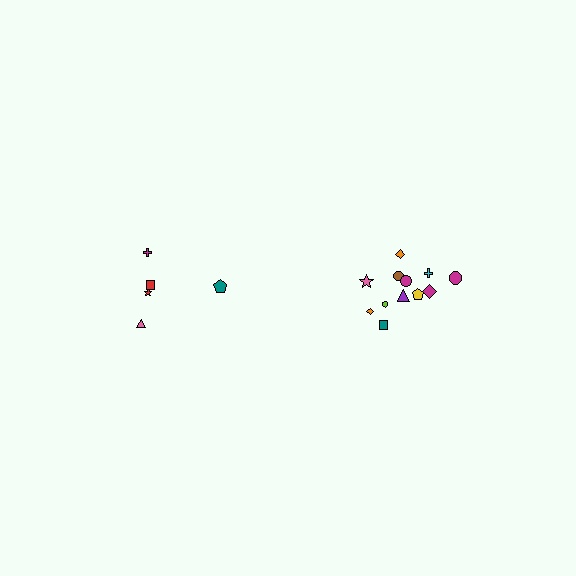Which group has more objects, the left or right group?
The right group.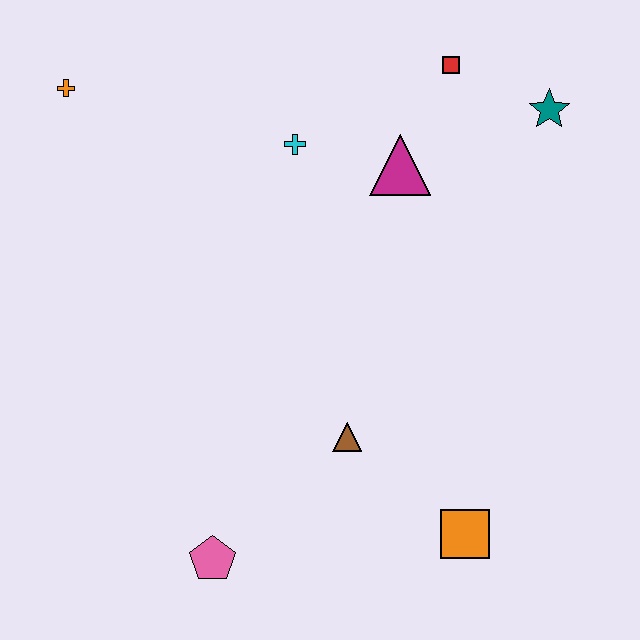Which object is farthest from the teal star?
The pink pentagon is farthest from the teal star.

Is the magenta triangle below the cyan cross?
Yes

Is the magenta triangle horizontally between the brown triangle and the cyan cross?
No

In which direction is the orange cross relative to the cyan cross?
The orange cross is to the left of the cyan cross.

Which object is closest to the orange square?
The brown triangle is closest to the orange square.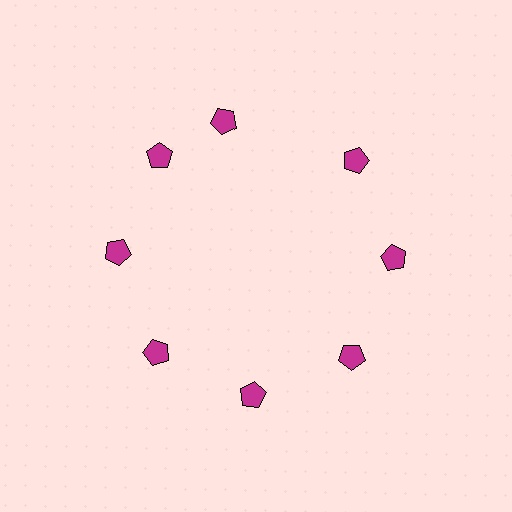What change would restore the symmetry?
The symmetry would be restored by rotating it back into even spacing with its neighbors so that all 8 pentagons sit at equal angles and equal distance from the center.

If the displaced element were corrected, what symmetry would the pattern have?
It would have 8-fold rotational symmetry — the pattern would map onto itself every 45 degrees.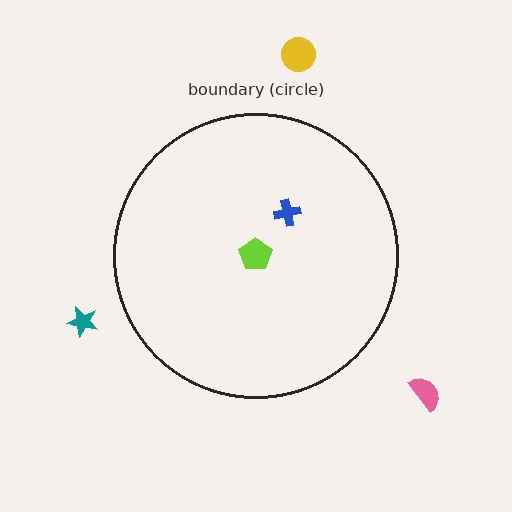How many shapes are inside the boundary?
2 inside, 3 outside.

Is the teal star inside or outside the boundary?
Outside.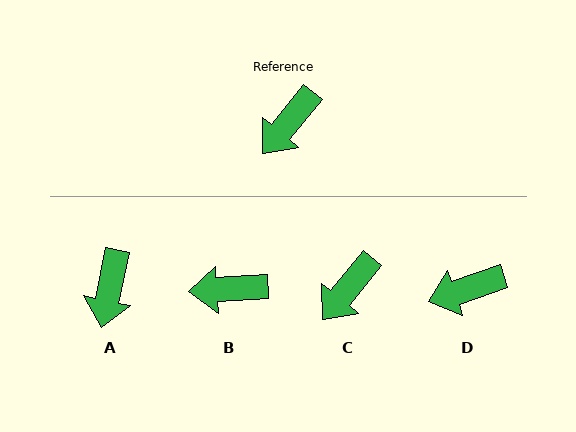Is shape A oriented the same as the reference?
No, it is off by about 28 degrees.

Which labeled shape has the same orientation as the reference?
C.